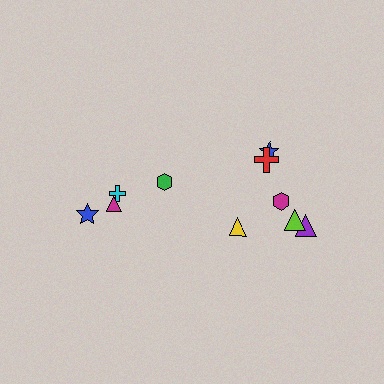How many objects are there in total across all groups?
There are 10 objects.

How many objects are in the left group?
There are 4 objects.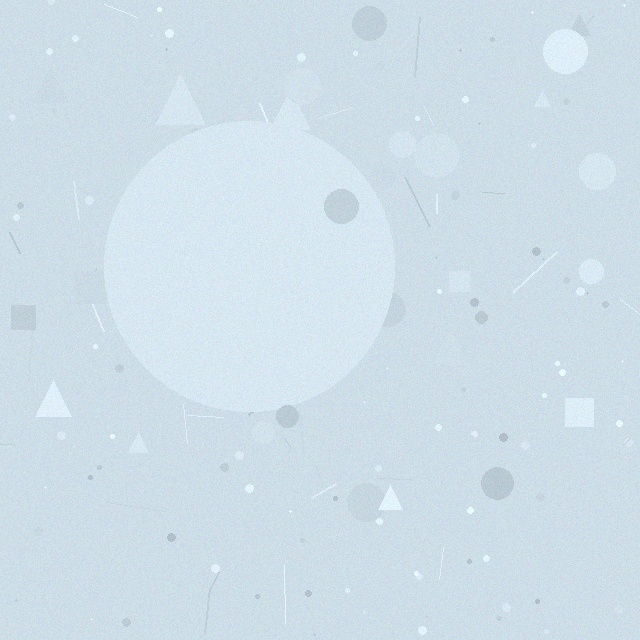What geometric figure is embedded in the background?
A circle is embedded in the background.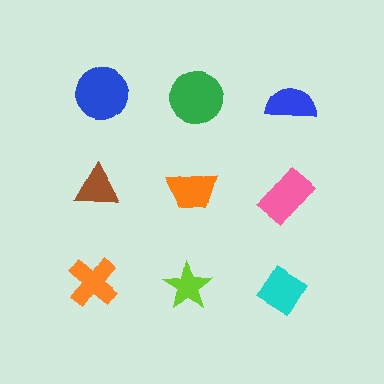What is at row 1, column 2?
A green circle.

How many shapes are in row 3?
3 shapes.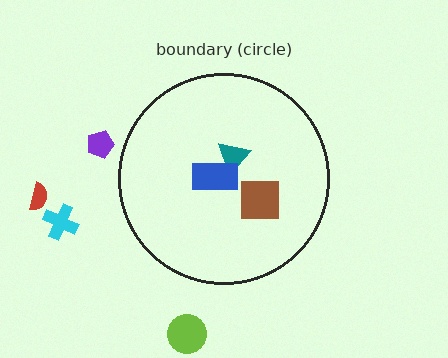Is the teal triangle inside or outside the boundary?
Inside.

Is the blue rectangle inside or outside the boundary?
Inside.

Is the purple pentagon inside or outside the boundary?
Outside.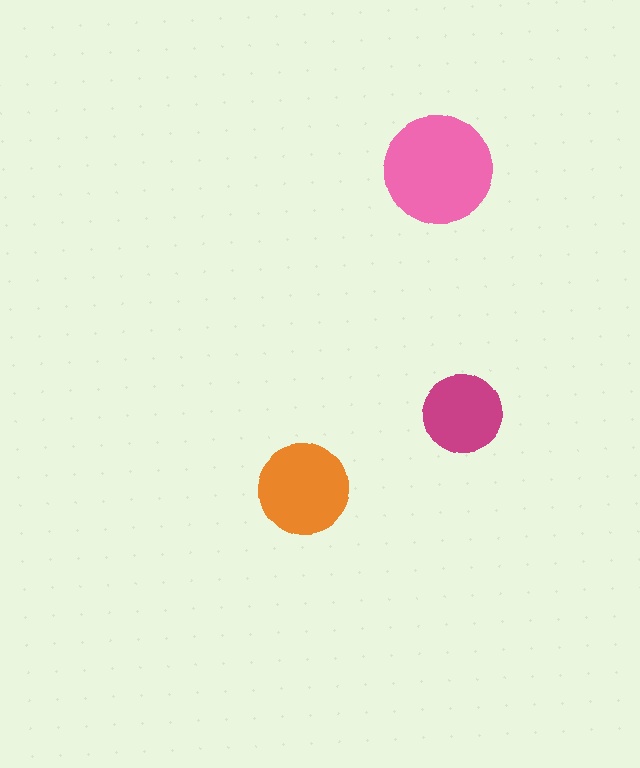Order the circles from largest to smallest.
the pink one, the orange one, the magenta one.